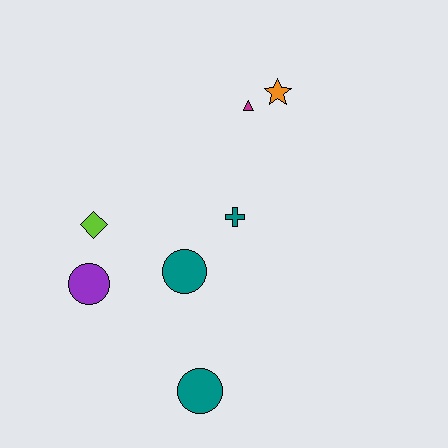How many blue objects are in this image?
There are no blue objects.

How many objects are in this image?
There are 7 objects.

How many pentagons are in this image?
There are no pentagons.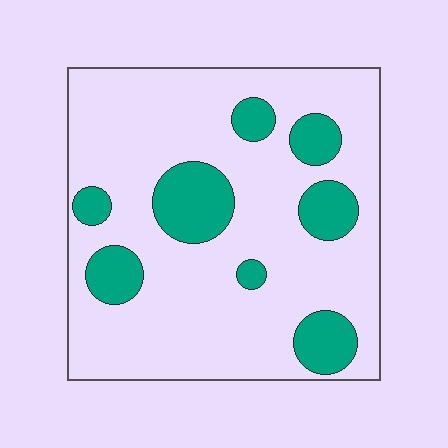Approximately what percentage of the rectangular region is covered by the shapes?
Approximately 20%.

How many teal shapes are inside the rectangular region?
8.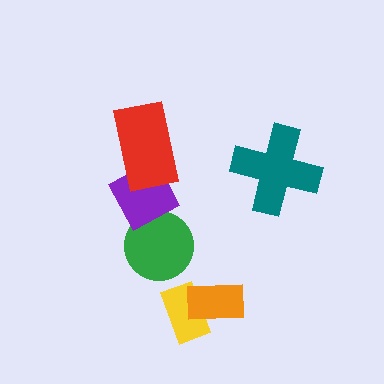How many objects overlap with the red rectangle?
1 object overlaps with the red rectangle.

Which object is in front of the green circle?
The purple square is in front of the green circle.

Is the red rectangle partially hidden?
No, no other shape covers it.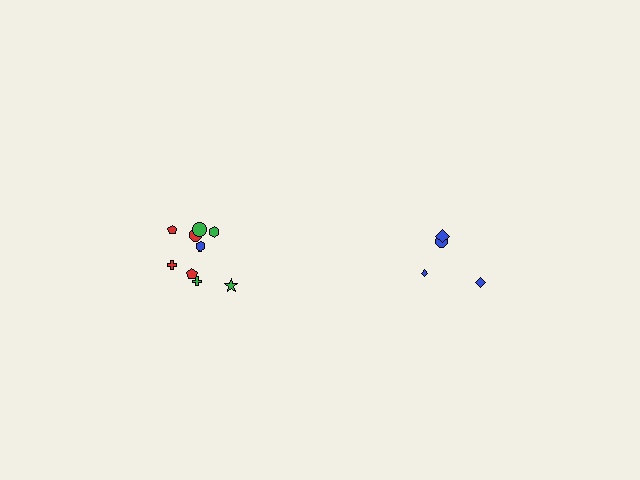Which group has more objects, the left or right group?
The left group.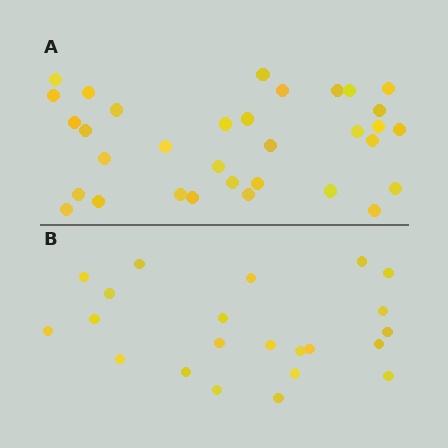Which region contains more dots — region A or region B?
Region A (the top region) has more dots.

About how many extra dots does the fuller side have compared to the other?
Region A has roughly 12 or so more dots than region B.